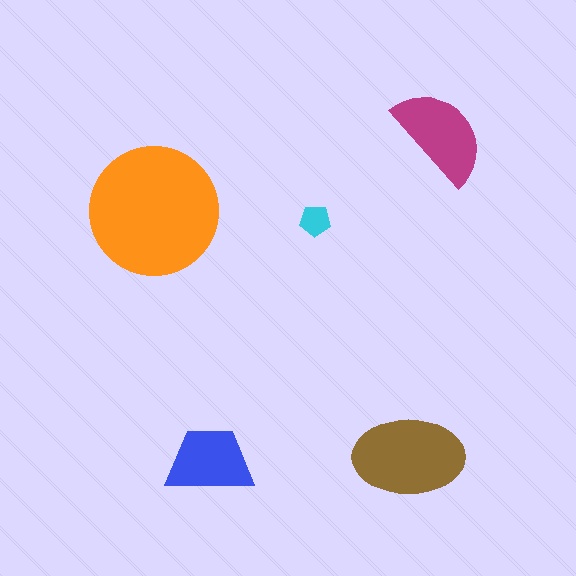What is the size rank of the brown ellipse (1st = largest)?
2nd.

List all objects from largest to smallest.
The orange circle, the brown ellipse, the magenta semicircle, the blue trapezoid, the cyan pentagon.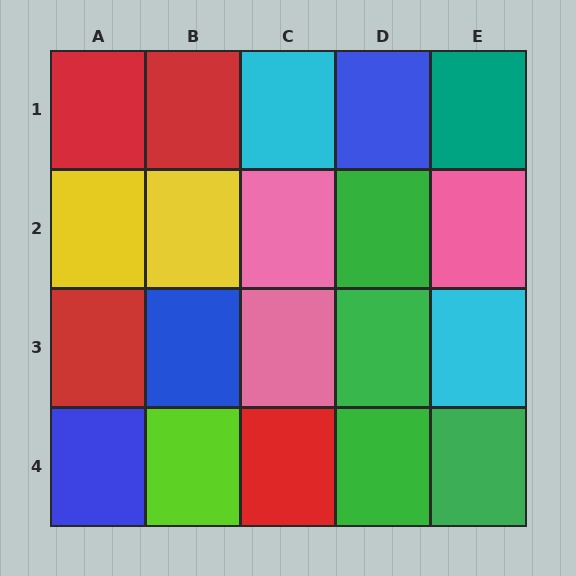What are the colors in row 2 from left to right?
Yellow, yellow, pink, green, pink.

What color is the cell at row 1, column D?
Blue.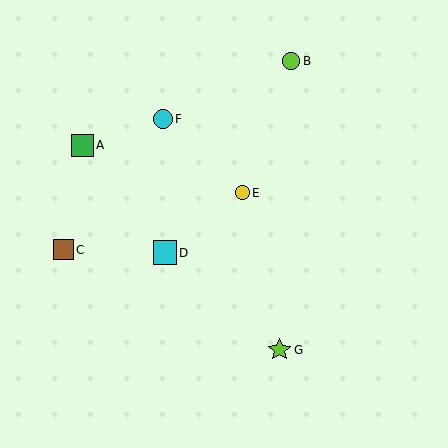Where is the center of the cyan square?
The center of the cyan square is at (165, 253).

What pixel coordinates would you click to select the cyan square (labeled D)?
Click at (165, 253) to select the cyan square D.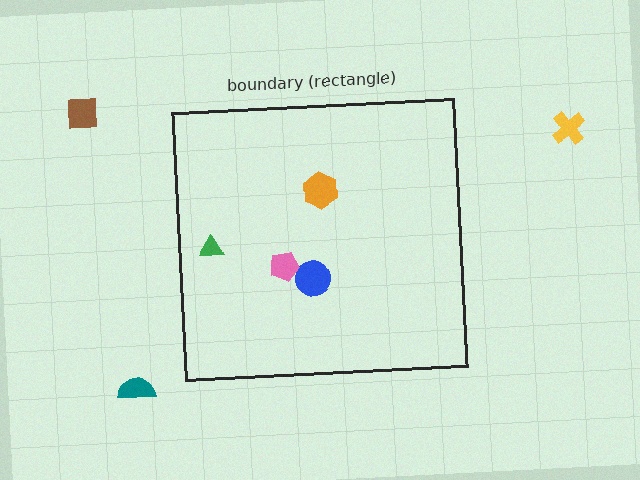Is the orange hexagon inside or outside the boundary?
Inside.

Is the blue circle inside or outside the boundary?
Inside.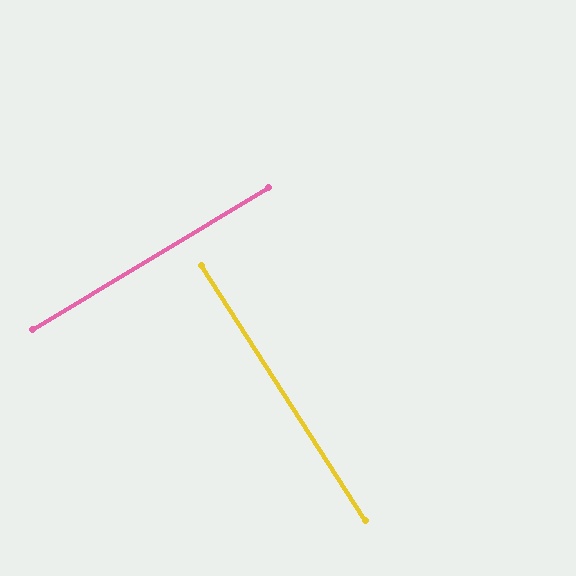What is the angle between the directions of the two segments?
Approximately 88 degrees.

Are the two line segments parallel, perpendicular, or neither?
Perpendicular — they meet at approximately 88°.